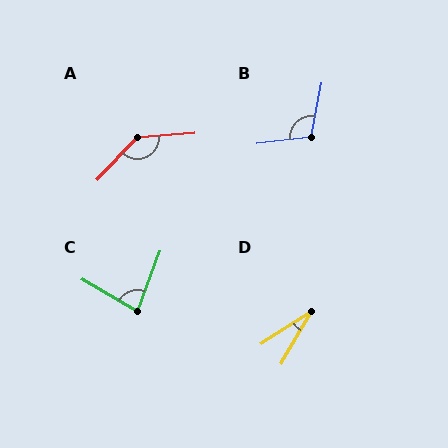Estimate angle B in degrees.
Approximately 107 degrees.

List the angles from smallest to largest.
D (27°), C (80°), B (107°), A (139°).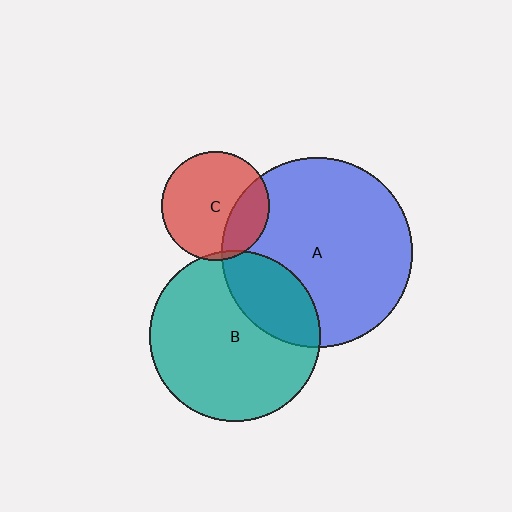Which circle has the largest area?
Circle A (blue).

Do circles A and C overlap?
Yes.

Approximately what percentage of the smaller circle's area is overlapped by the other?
Approximately 25%.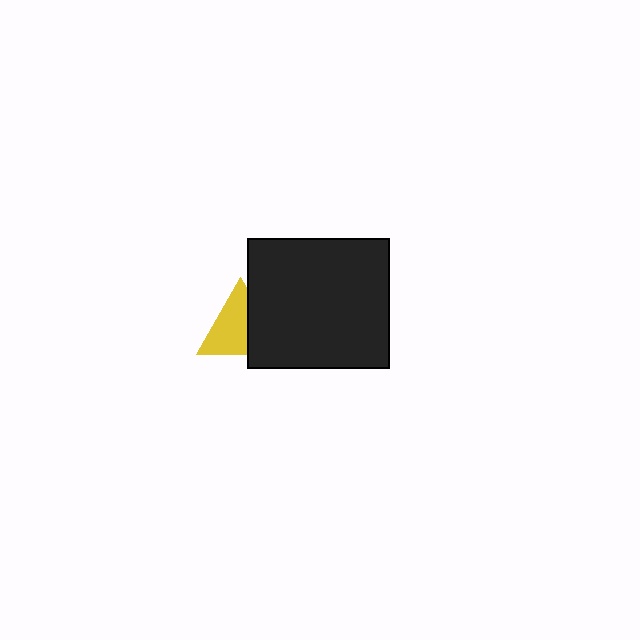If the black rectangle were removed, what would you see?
You would see the complete yellow triangle.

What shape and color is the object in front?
The object in front is a black rectangle.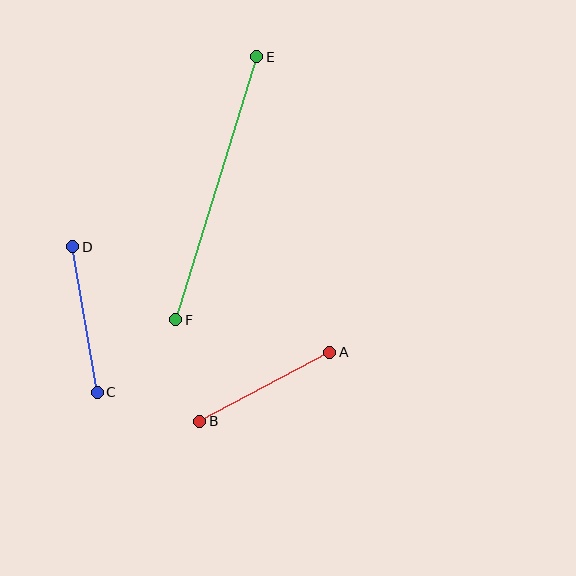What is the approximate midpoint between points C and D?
The midpoint is at approximately (85, 320) pixels.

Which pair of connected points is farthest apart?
Points E and F are farthest apart.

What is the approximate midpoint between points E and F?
The midpoint is at approximately (216, 188) pixels.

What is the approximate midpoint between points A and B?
The midpoint is at approximately (265, 387) pixels.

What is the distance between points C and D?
The distance is approximately 147 pixels.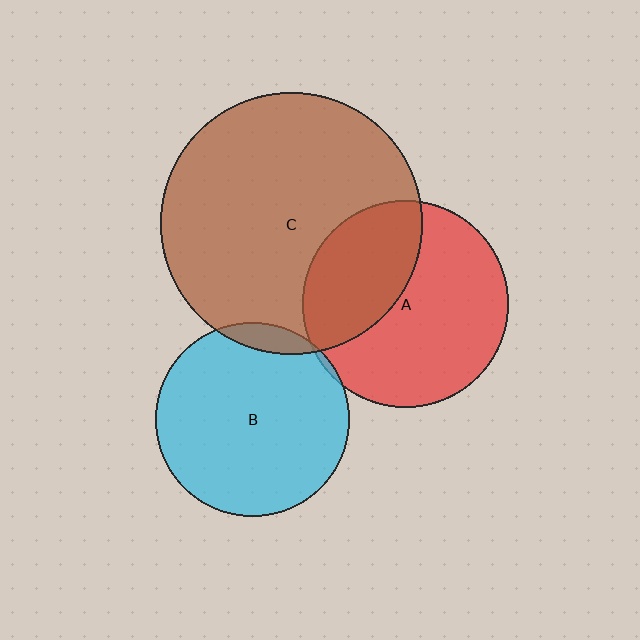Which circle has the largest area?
Circle C (brown).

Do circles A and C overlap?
Yes.